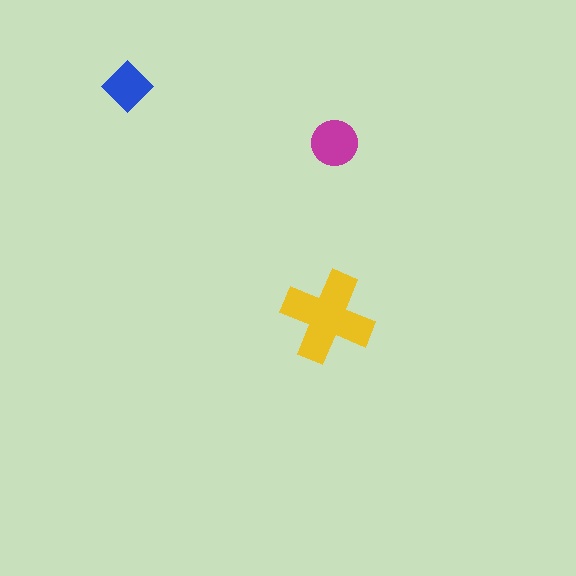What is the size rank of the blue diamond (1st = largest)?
3rd.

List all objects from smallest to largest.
The blue diamond, the magenta circle, the yellow cross.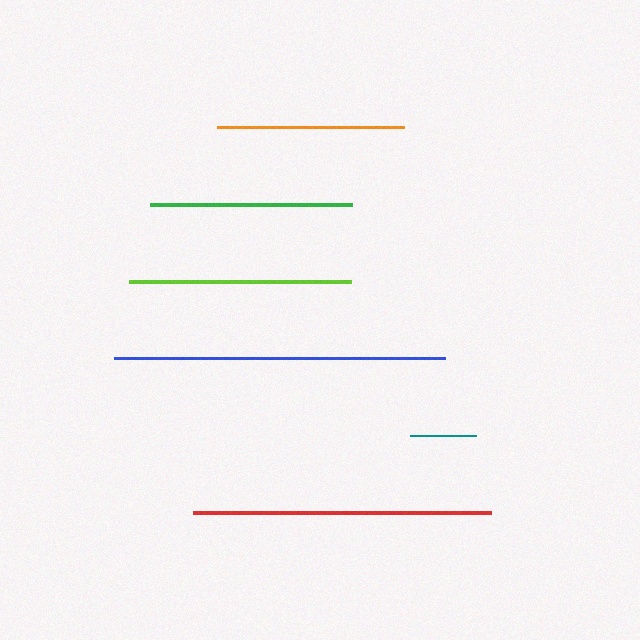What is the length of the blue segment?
The blue segment is approximately 330 pixels long.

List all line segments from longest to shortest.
From longest to shortest: blue, red, lime, green, orange, teal.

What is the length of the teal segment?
The teal segment is approximately 65 pixels long.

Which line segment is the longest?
The blue line is the longest at approximately 330 pixels.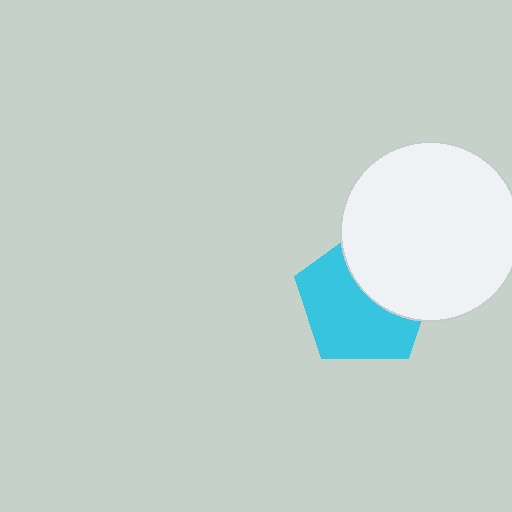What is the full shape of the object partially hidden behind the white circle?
The partially hidden object is a cyan pentagon.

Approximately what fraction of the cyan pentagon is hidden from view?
Roughly 39% of the cyan pentagon is hidden behind the white circle.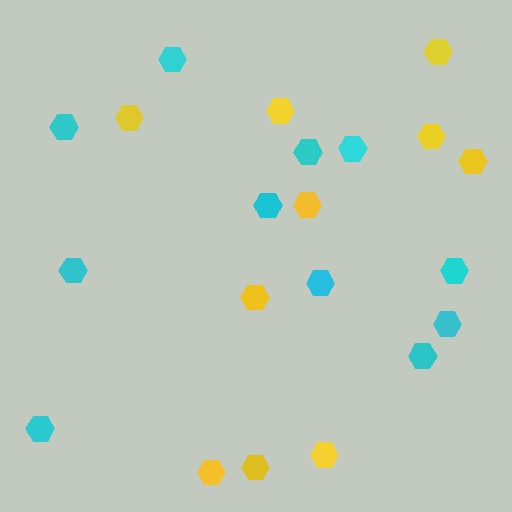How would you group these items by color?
There are 2 groups: one group of cyan hexagons (11) and one group of yellow hexagons (10).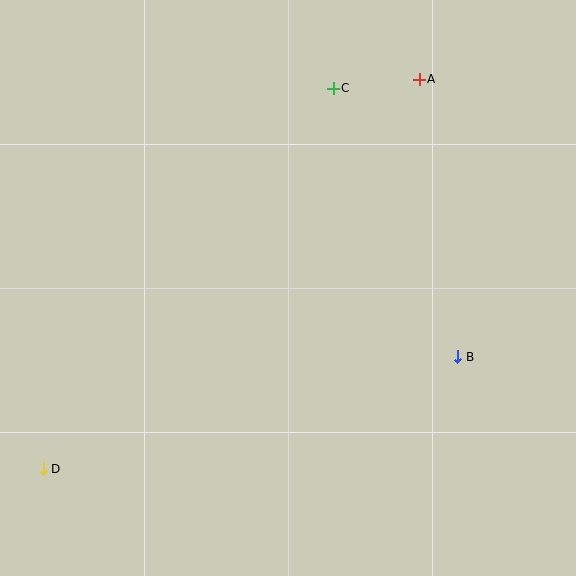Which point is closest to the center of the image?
Point B at (458, 357) is closest to the center.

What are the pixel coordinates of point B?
Point B is at (458, 357).